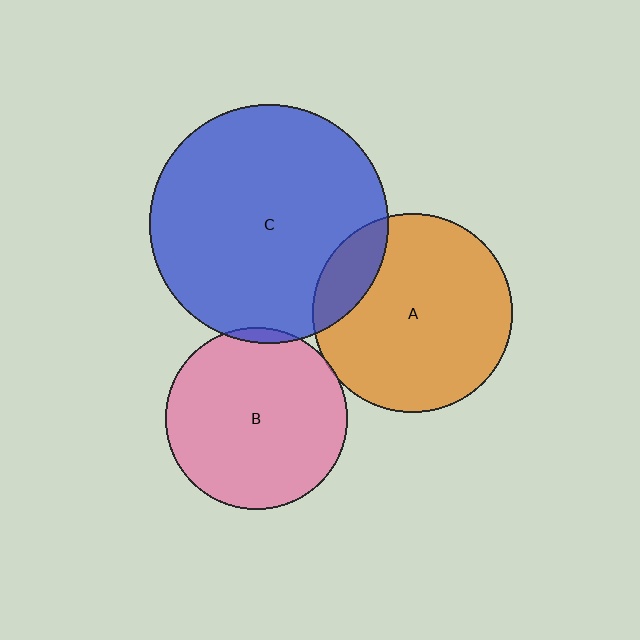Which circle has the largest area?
Circle C (blue).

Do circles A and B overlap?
Yes.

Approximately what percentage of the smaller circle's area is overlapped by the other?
Approximately 5%.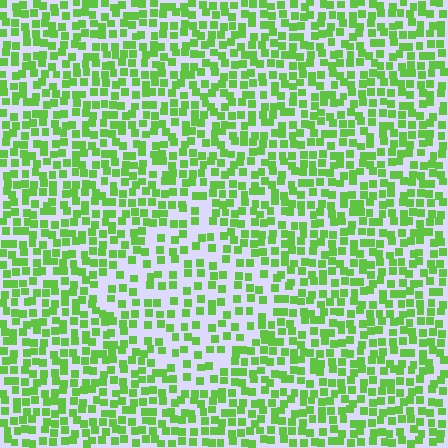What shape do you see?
I see a diamond.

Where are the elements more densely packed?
The elements are more densely packed outside the diamond boundary.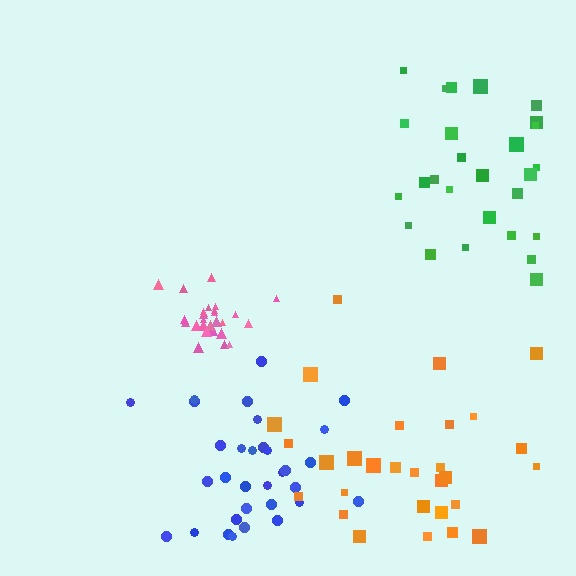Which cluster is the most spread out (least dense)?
Green.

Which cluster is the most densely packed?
Pink.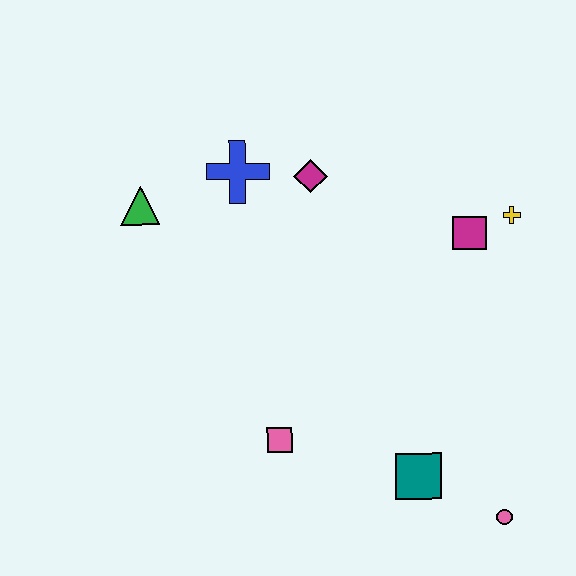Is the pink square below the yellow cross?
Yes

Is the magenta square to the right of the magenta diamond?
Yes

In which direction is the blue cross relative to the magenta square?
The blue cross is to the left of the magenta square.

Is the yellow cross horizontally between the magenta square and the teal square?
No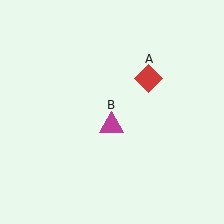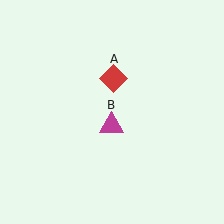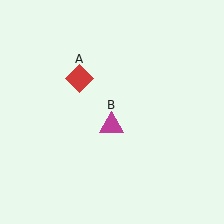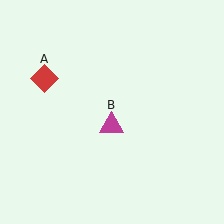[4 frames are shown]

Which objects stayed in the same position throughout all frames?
Magenta triangle (object B) remained stationary.